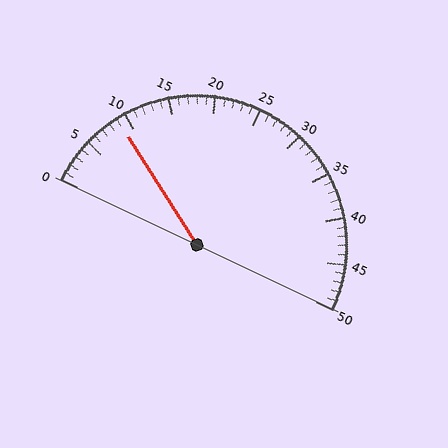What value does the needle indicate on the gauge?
The needle indicates approximately 9.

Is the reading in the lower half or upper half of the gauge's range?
The reading is in the lower half of the range (0 to 50).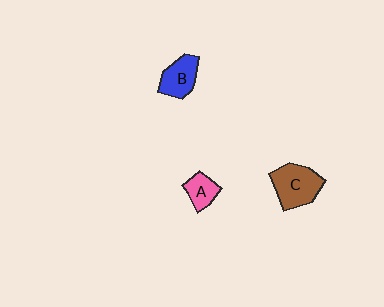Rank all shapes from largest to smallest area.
From largest to smallest: C (brown), B (blue), A (pink).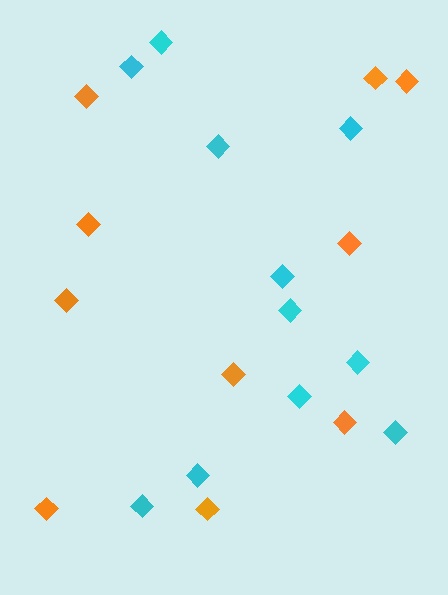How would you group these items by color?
There are 2 groups: one group of orange diamonds (10) and one group of cyan diamonds (11).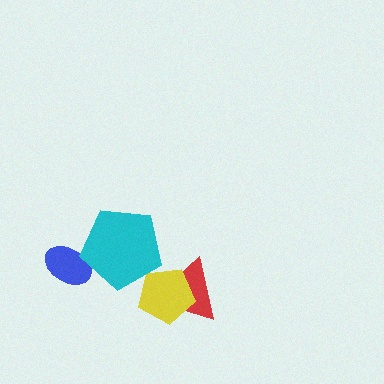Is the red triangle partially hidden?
Yes, it is partially covered by another shape.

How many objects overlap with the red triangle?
1 object overlaps with the red triangle.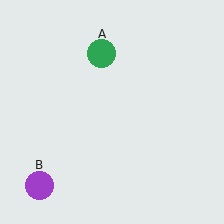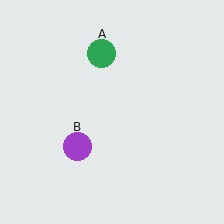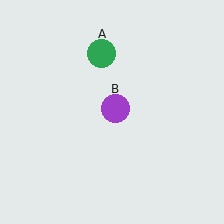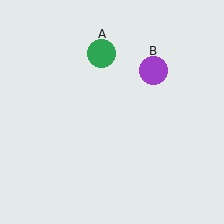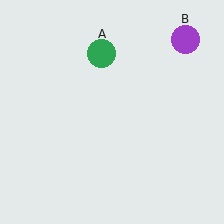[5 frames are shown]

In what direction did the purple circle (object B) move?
The purple circle (object B) moved up and to the right.